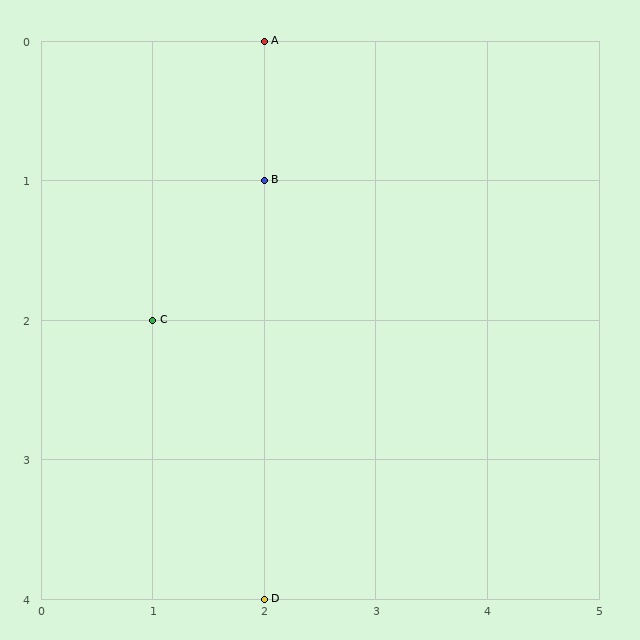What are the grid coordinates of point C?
Point C is at grid coordinates (1, 2).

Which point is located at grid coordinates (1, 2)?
Point C is at (1, 2).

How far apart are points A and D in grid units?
Points A and D are 4 rows apart.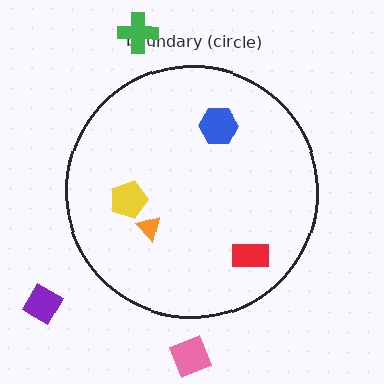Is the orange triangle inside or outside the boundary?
Inside.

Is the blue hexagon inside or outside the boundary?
Inside.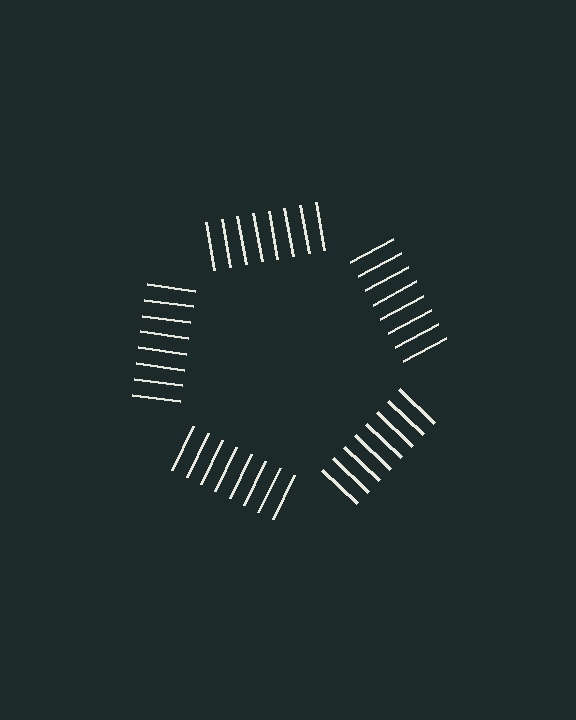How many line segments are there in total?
40 — 8 along each of the 5 edges.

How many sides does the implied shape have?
5 sides — the line-ends trace a pentagon.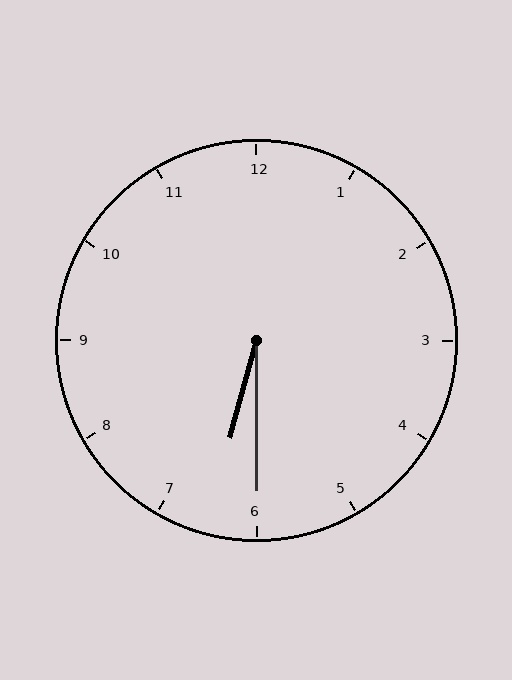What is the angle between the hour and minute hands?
Approximately 15 degrees.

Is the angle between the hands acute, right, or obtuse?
It is acute.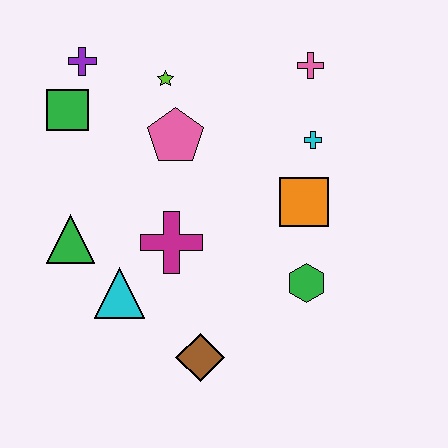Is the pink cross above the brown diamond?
Yes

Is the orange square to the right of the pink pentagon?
Yes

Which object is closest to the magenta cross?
The cyan triangle is closest to the magenta cross.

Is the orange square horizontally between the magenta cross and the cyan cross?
Yes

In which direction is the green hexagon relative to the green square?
The green hexagon is to the right of the green square.